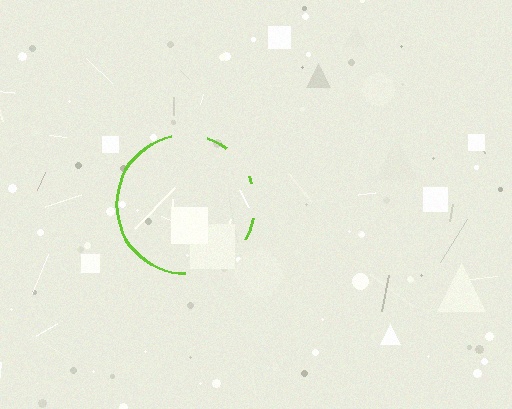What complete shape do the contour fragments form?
The contour fragments form a circle.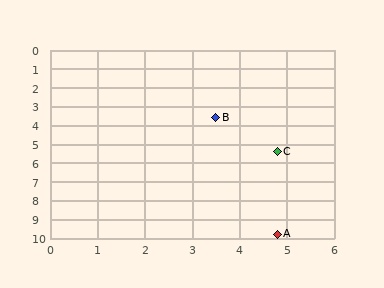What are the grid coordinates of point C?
Point C is at approximately (4.8, 5.4).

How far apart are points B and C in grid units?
Points B and C are about 2.2 grid units apart.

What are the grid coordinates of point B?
Point B is at approximately (3.5, 3.6).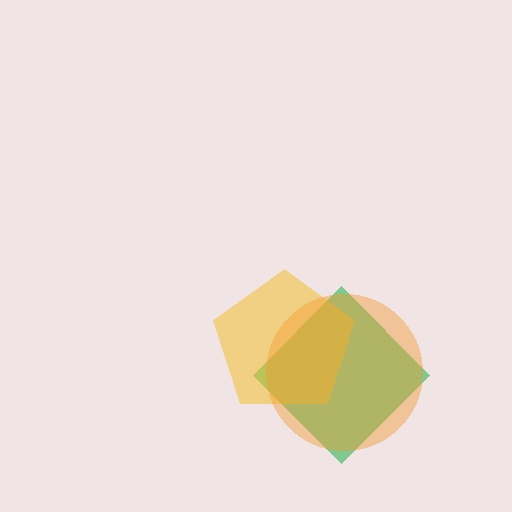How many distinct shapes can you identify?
There are 3 distinct shapes: a green diamond, a yellow pentagon, an orange circle.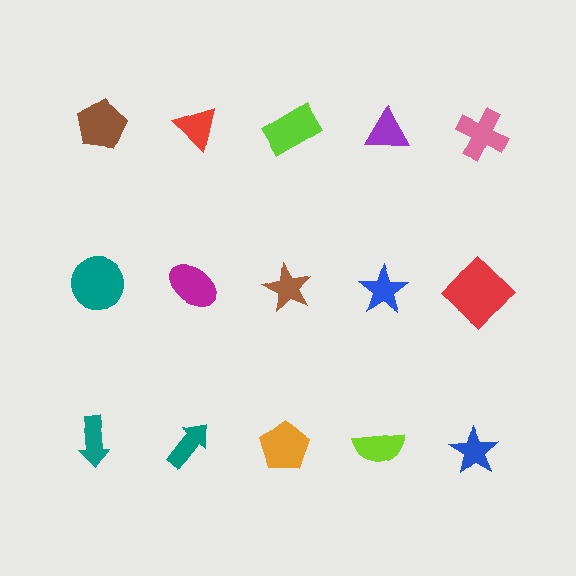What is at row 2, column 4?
A blue star.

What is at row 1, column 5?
A pink cross.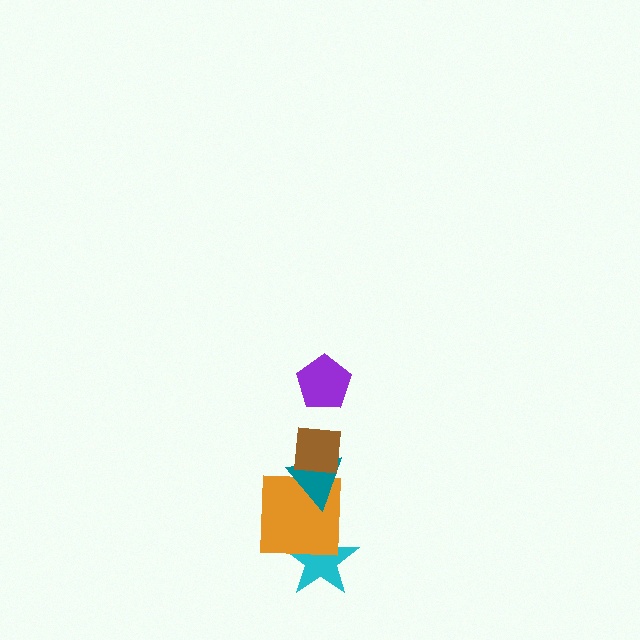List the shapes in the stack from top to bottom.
From top to bottom: the purple pentagon, the brown square, the teal triangle, the orange square, the cyan star.